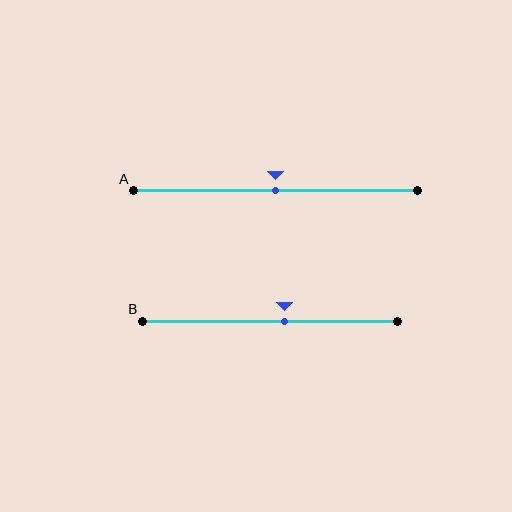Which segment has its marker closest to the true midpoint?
Segment A has its marker closest to the true midpoint.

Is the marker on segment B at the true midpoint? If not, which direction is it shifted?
No, the marker on segment B is shifted to the right by about 6% of the segment length.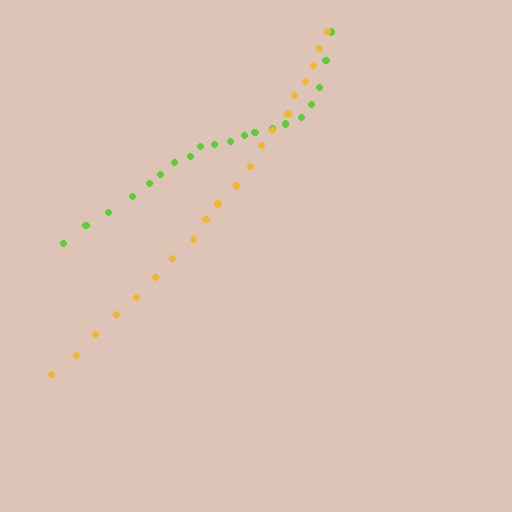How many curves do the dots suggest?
There are 2 distinct paths.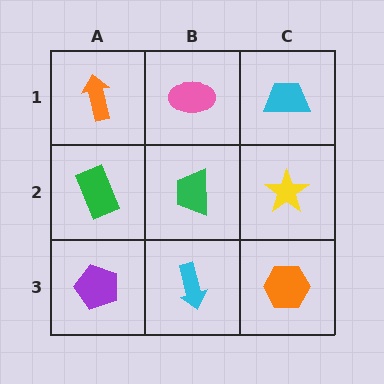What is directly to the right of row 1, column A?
A pink ellipse.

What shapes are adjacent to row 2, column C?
A cyan trapezoid (row 1, column C), an orange hexagon (row 3, column C), a green trapezoid (row 2, column B).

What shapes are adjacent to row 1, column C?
A yellow star (row 2, column C), a pink ellipse (row 1, column B).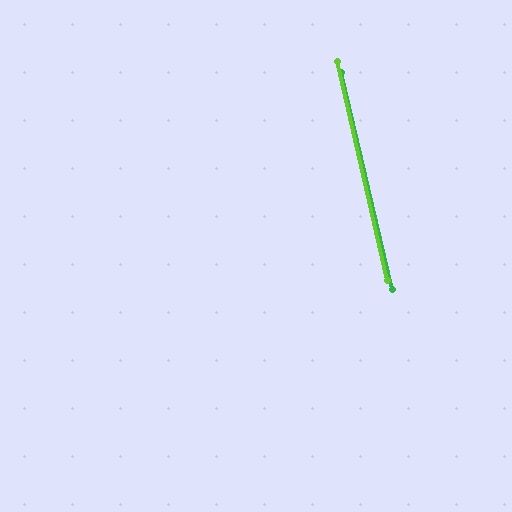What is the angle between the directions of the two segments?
Approximately 0 degrees.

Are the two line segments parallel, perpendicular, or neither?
Parallel — their directions differ by only 0.3°.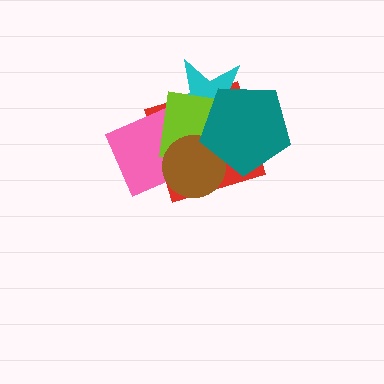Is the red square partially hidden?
Yes, it is partially covered by another shape.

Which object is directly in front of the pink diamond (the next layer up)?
The lime square is directly in front of the pink diamond.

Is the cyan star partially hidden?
Yes, it is partially covered by another shape.